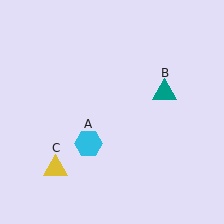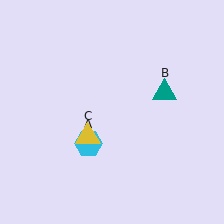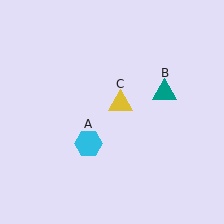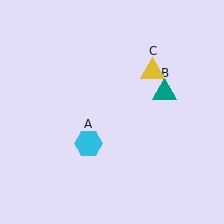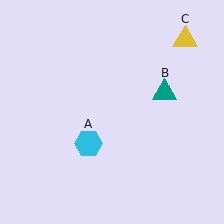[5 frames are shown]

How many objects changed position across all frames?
1 object changed position: yellow triangle (object C).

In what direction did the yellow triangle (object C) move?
The yellow triangle (object C) moved up and to the right.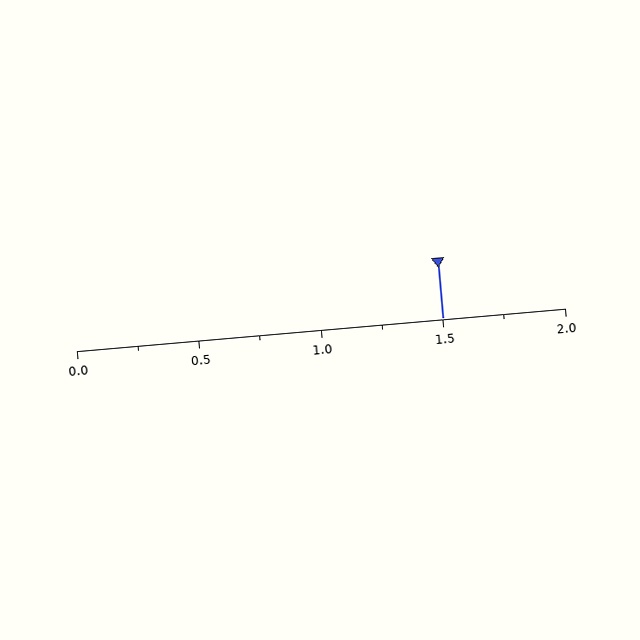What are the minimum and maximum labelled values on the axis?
The axis runs from 0.0 to 2.0.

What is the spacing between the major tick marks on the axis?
The major ticks are spaced 0.5 apart.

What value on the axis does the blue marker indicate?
The marker indicates approximately 1.5.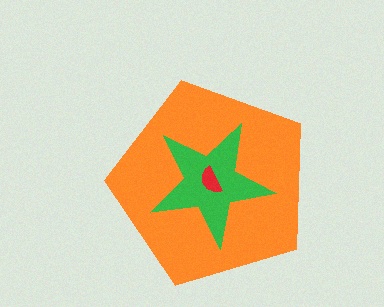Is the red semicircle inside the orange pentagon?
Yes.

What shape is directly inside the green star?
The red semicircle.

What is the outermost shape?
The orange pentagon.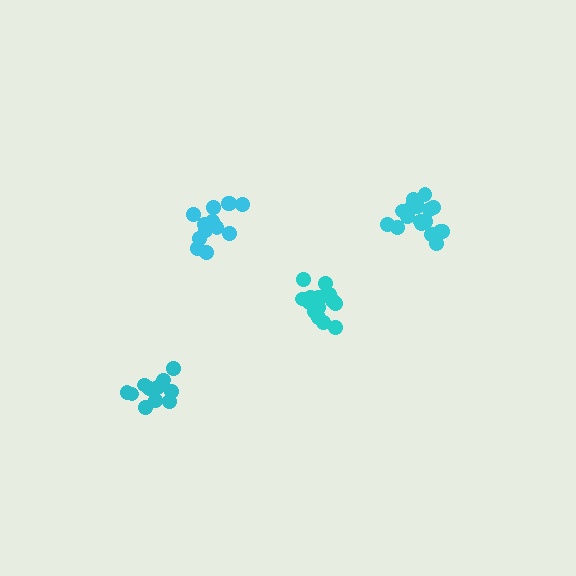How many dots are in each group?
Group 1: 13 dots, Group 2: 15 dots, Group 3: 17 dots, Group 4: 12 dots (57 total).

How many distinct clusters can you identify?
There are 4 distinct clusters.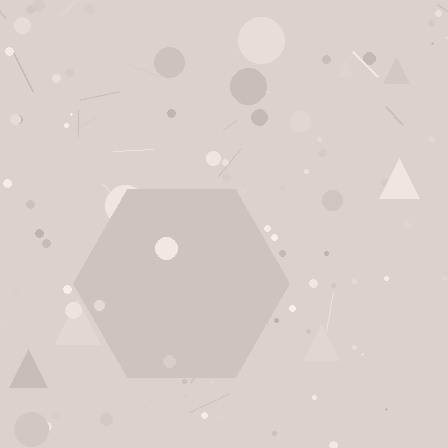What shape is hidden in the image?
A hexagon is hidden in the image.